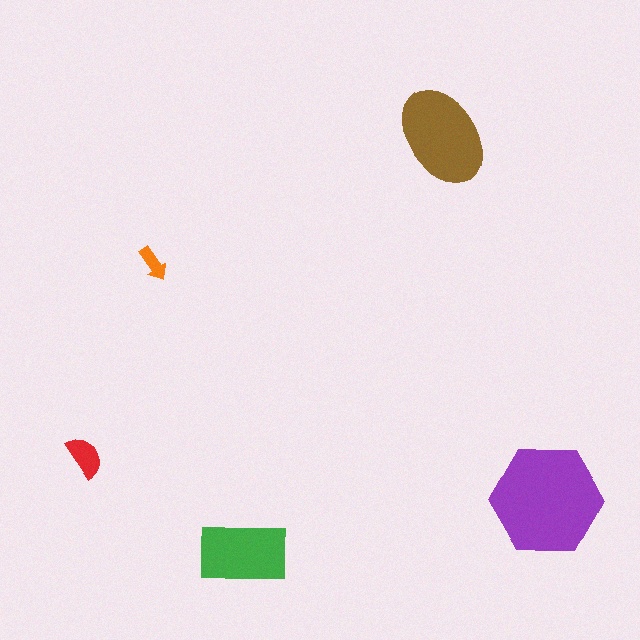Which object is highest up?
The brown ellipse is topmost.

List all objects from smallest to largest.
The orange arrow, the red semicircle, the green rectangle, the brown ellipse, the purple hexagon.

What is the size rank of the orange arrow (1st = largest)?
5th.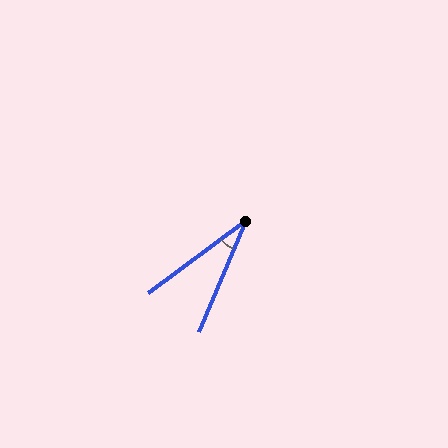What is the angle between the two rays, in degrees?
Approximately 30 degrees.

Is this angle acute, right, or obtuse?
It is acute.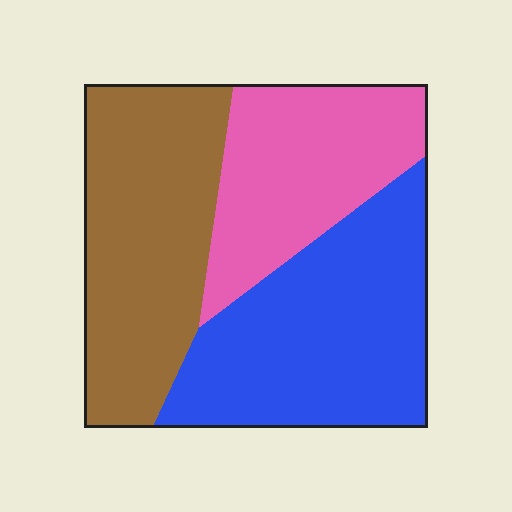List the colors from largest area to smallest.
From largest to smallest: blue, brown, pink.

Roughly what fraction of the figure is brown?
Brown takes up between a quarter and a half of the figure.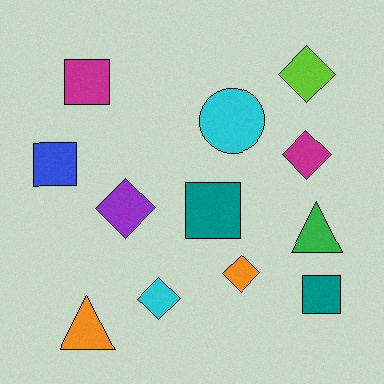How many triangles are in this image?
There are 2 triangles.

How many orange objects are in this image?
There are 2 orange objects.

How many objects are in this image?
There are 12 objects.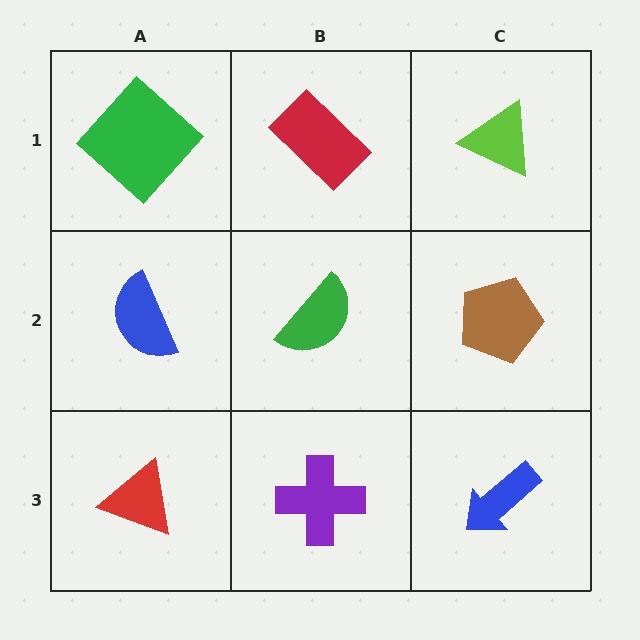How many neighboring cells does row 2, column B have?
4.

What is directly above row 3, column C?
A brown pentagon.